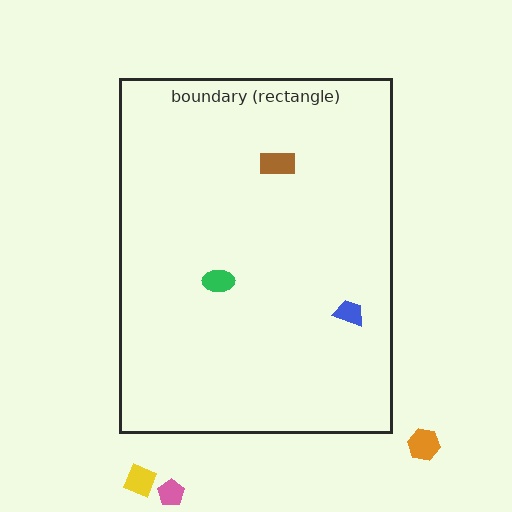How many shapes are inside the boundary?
3 inside, 3 outside.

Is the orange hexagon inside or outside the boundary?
Outside.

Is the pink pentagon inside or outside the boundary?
Outside.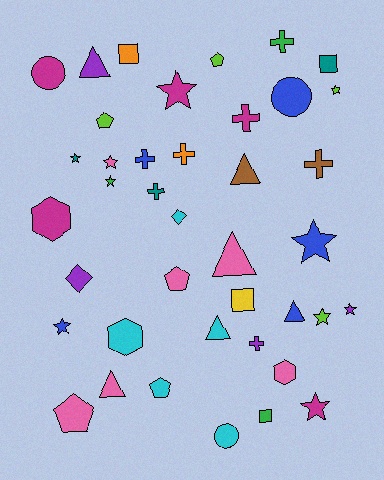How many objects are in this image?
There are 40 objects.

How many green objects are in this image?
There are 3 green objects.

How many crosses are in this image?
There are 7 crosses.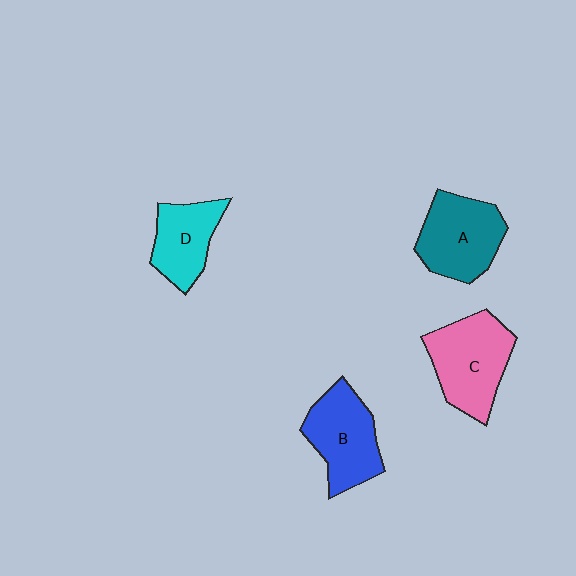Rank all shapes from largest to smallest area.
From largest to smallest: C (pink), A (teal), B (blue), D (cyan).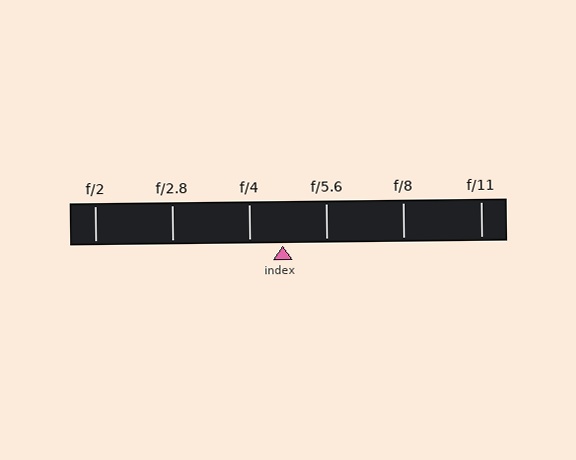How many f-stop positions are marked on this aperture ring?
There are 6 f-stop positions marked.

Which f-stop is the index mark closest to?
The index mark is closest to f/4.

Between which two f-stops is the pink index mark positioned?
The index mark is between f/4 and f/5.6.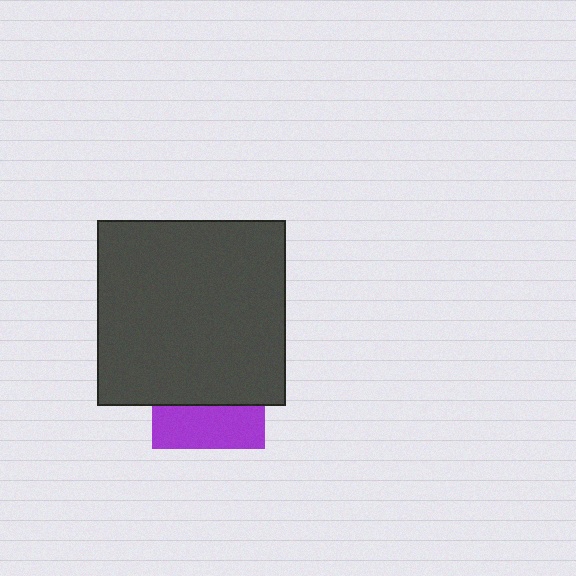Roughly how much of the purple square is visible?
A small part of it is visible (roughly 39%).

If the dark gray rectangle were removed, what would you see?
You would see the complete purple square.